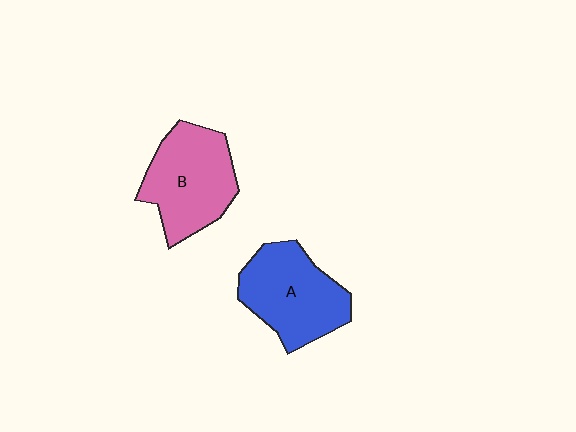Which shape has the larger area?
Shape B (pink).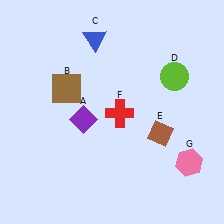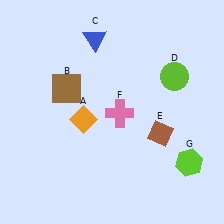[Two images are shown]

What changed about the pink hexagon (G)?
In Image 1, G is pink. In Image 2, it changed to lime.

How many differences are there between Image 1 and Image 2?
There are 3 differences between the two images.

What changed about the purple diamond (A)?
In Image 1, A is purple. In Image 2, it changed to orange.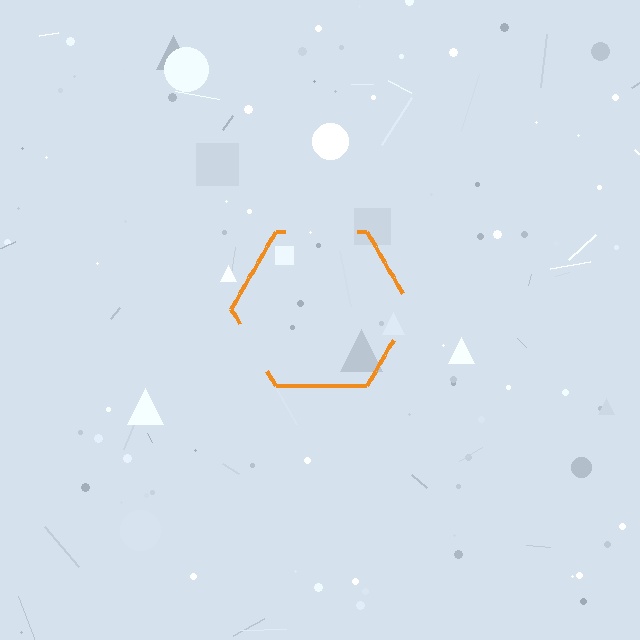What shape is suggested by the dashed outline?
The dashed outline suggests a hexagon.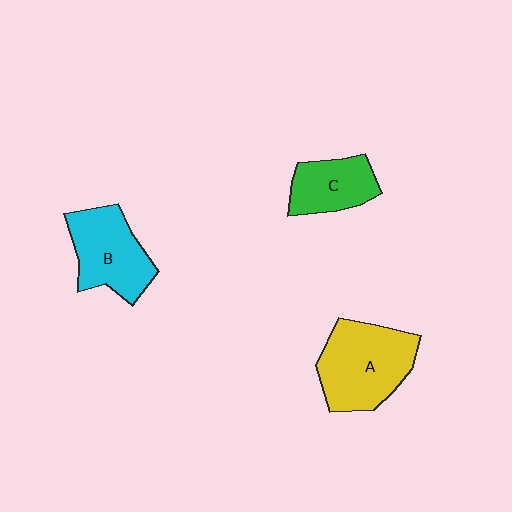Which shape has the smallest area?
Shape C (green).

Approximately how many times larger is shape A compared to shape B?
Approximately 1.2 times.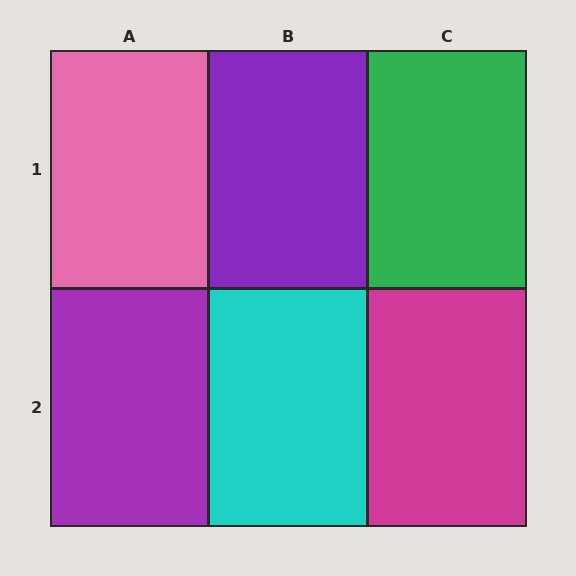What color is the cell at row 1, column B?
Purple.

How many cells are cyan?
1 cell is cyan.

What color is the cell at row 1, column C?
Green.